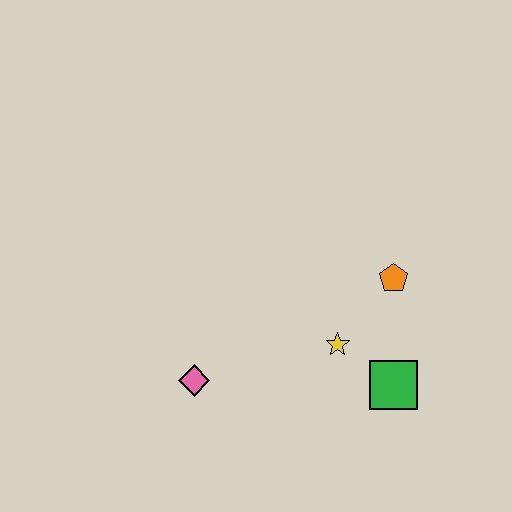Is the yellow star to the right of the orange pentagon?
No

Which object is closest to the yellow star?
The green square is closest to the yellow star.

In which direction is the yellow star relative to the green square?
The yellow star is to the left of the green square.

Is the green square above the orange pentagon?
No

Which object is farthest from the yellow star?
The pink diamond is farthest from the yellow star.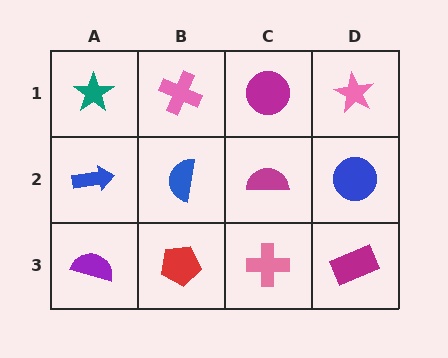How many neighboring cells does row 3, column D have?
2.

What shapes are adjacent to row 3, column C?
A magenta semicircle (row 2, column C), a red pentagon (row 3, column B), a magenta rectangle (row 3, column D).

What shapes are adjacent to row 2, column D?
A pink star (row 1, column D), a magenta rectangle (row 3, column D), a magenta semicircle (row 2, column C).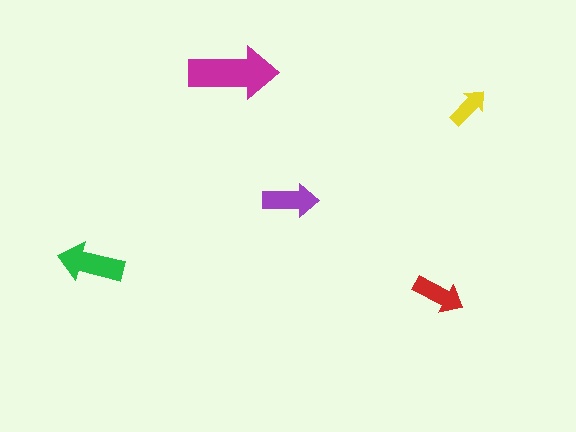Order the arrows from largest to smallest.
the magenta one, the green one, the purple one, the red one, the yellow one.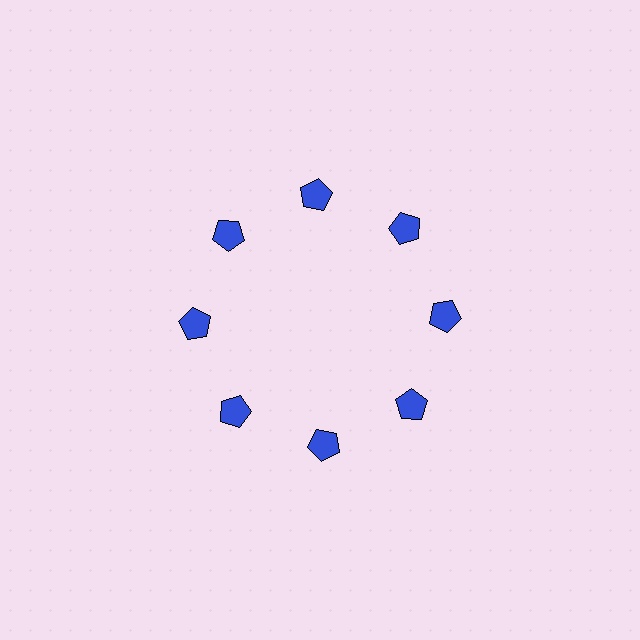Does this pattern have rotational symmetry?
Yes, this pattern has 8-fold rotational symmetry. It looks the same after rotating 45 degrees around the center.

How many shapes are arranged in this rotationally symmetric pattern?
There are 8 shapes, arranged in 8 groups of 1.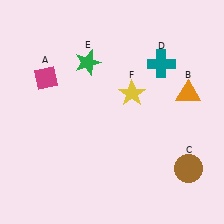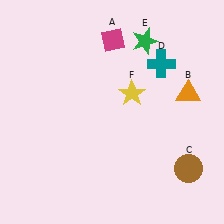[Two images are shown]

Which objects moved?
The objects that moved are: the magenta diamond (A), the green star (E).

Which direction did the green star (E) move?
The green star (E) moved right.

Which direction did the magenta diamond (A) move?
The magenta diamond (A) moved right.